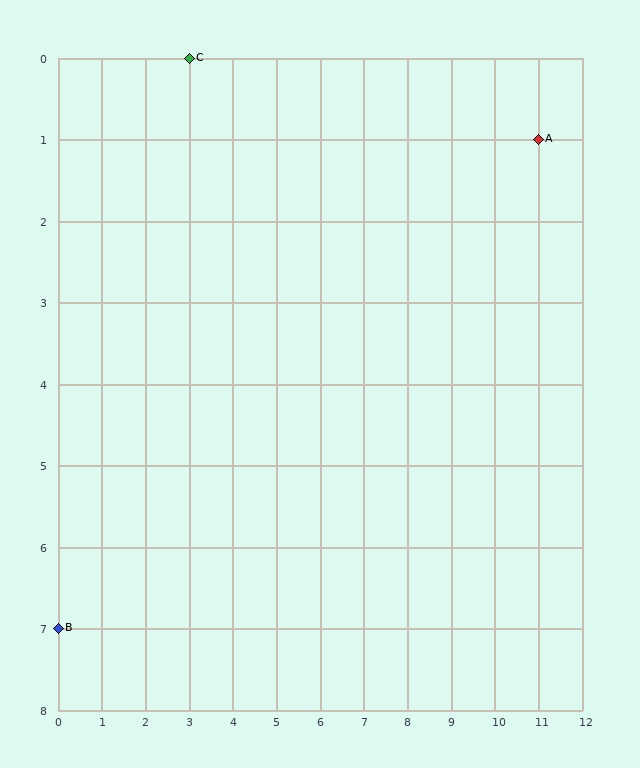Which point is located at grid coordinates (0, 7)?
Point B is at (0, 7).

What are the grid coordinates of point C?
Point C is at grid coordinates (3, 0).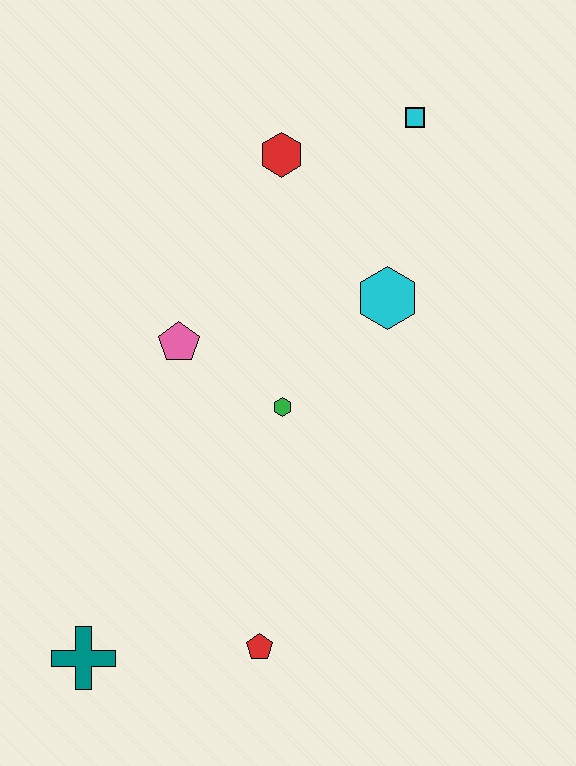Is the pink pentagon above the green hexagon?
Yes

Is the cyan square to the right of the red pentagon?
Yes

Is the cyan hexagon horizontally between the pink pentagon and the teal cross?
No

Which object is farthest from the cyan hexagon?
The teal cross is farthest from the cyan hexagon.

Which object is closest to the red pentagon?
The teal cross is closest to the red pentagon.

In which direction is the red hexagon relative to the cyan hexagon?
The red hexagon is above the cyan hexagon.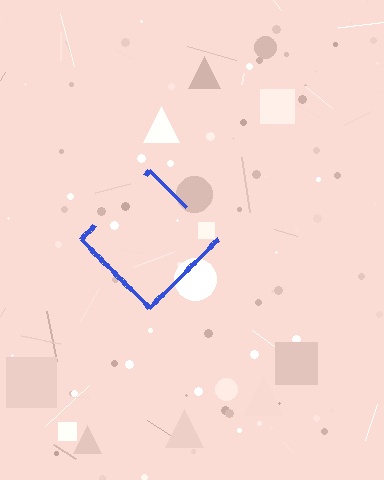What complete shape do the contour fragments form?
The contour fragments form a diamond.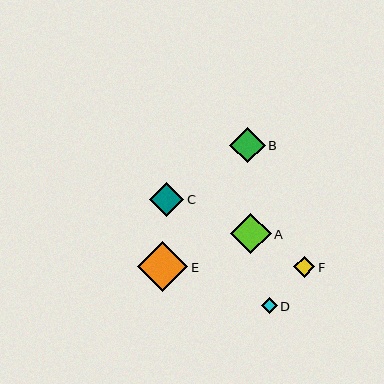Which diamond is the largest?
Diamond E is the largest with a size of approximately 51 pixels.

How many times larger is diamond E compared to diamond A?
Diamond E is approximately 1.2 times the size of diamond A.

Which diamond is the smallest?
Diamond D is the smallest with a size of approximately 16 pixels.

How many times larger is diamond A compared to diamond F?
Diamond A is approximately 1.9 times the size of diamond F.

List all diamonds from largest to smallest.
From largest to smallest: E, A, B, C, F, D.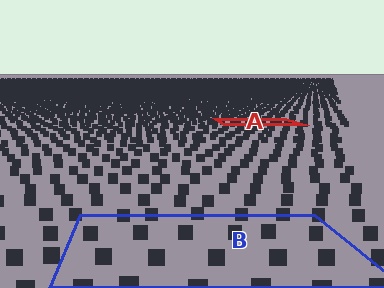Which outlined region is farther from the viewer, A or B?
Region A is farther from the viewer — the texture elements inside it appear smaller and more densely packed.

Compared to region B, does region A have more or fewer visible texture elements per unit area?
Region A has more texture elements per unit area — they are packed more densely because it is farther away.